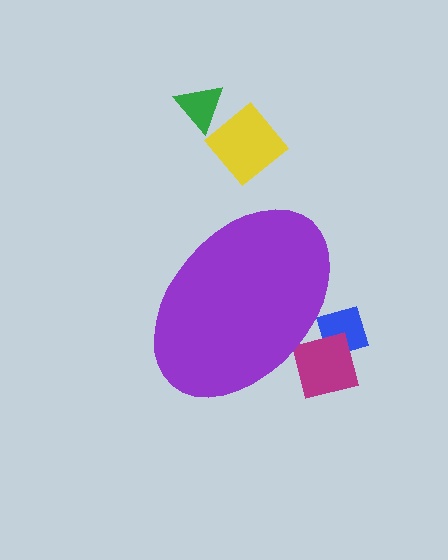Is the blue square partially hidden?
Yes, the blue square is partially hidden behind the purple ellipse.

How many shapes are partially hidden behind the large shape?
2 shapes are partially hidden.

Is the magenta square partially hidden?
Yes, the magenta square is partially hidden behind the purple ellipse.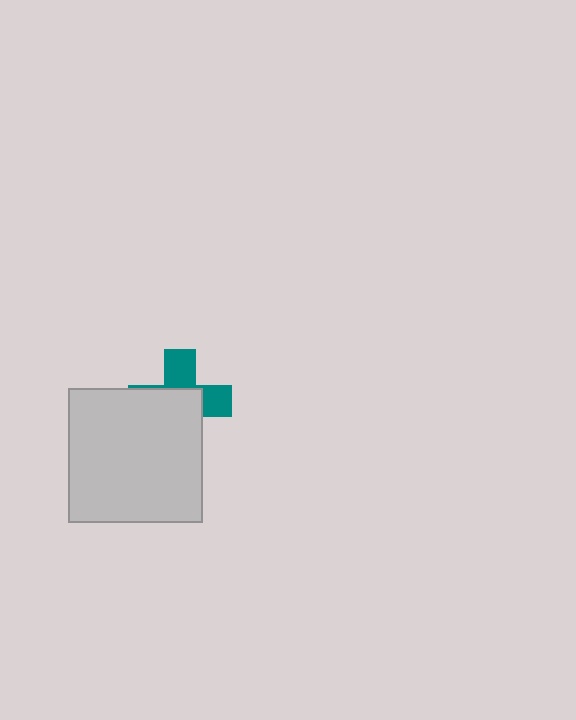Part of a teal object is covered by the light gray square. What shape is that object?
It is a cross.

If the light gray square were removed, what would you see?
You would see the complete teal cross.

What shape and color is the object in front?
The object in front is a light gray square.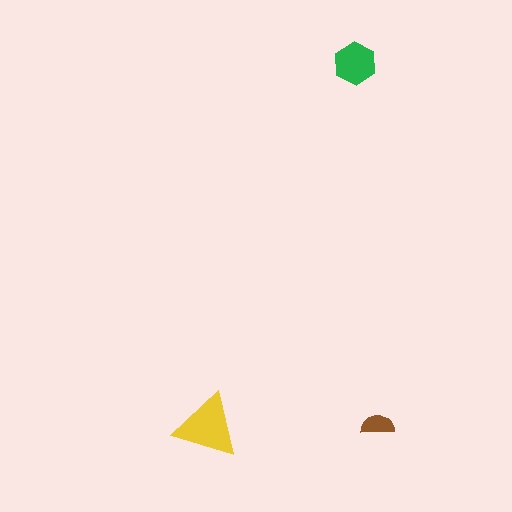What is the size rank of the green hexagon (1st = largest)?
2nd.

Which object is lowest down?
The yellow triangle is bottommost.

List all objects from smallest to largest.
The brown semicircle, the green hexagon, the yellow triangle.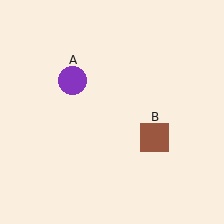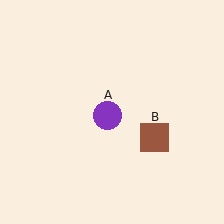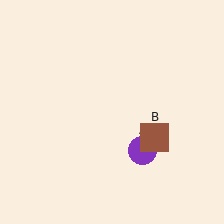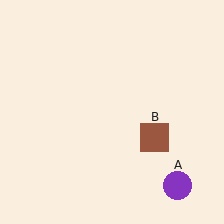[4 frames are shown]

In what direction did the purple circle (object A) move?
The purple circle (object A) moved down and to the right.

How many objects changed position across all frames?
1 object changed position: purple circle (object A).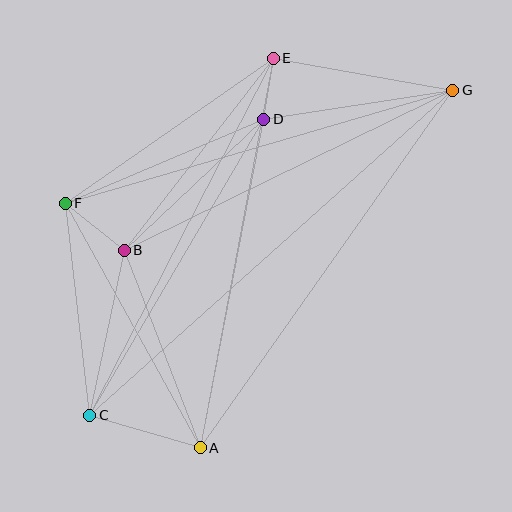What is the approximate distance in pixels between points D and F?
The distance between D and F is approximately 216 pixels.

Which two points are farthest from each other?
Points C and G are farthest from each other.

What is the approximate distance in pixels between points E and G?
The distance between E and G is approximately 182 pixels.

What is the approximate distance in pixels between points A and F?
The distance between A and F is approximately 279 pixels.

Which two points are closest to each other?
Points D and E are closest to each other.